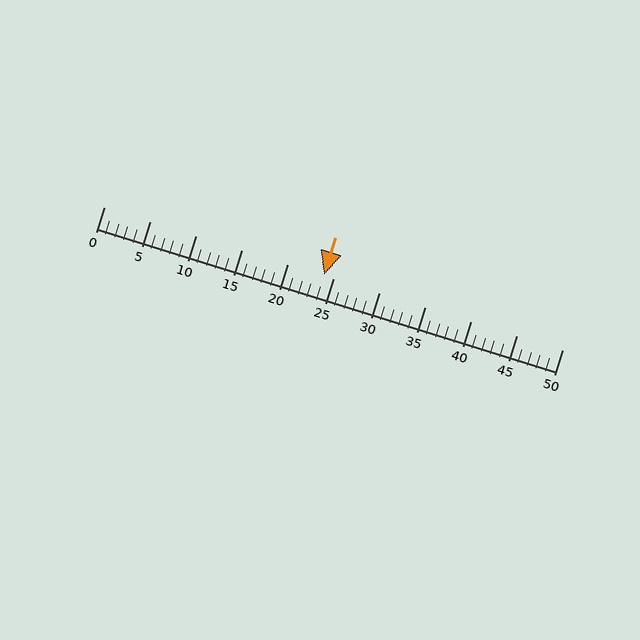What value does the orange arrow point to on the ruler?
The orange arrow points to approximately 24.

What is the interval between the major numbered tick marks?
The major tick marks are spaced 5 units apart.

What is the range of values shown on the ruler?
The ruler shows values from 0 to 50.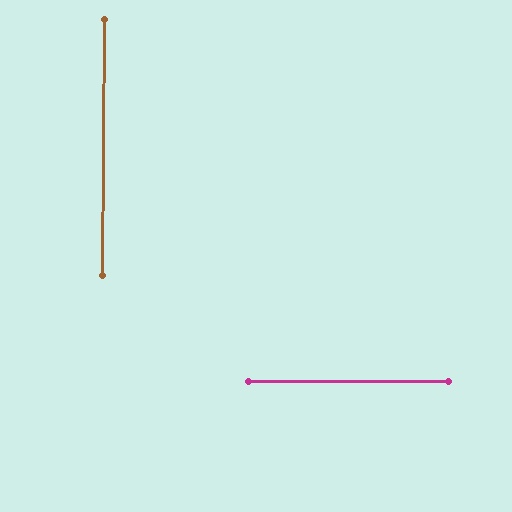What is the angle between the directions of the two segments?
Approximately 90 degrees.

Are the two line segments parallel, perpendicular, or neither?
Perpendicular — they meet at approximately 90°.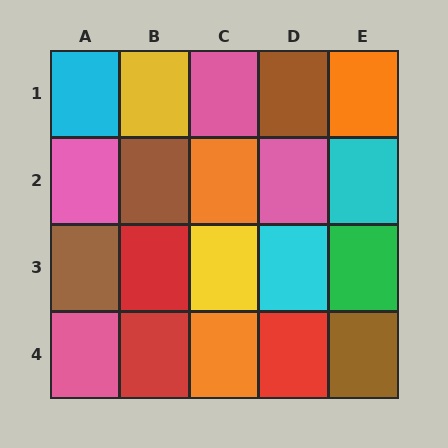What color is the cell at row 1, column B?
Yellow.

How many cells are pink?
4 cells are pink.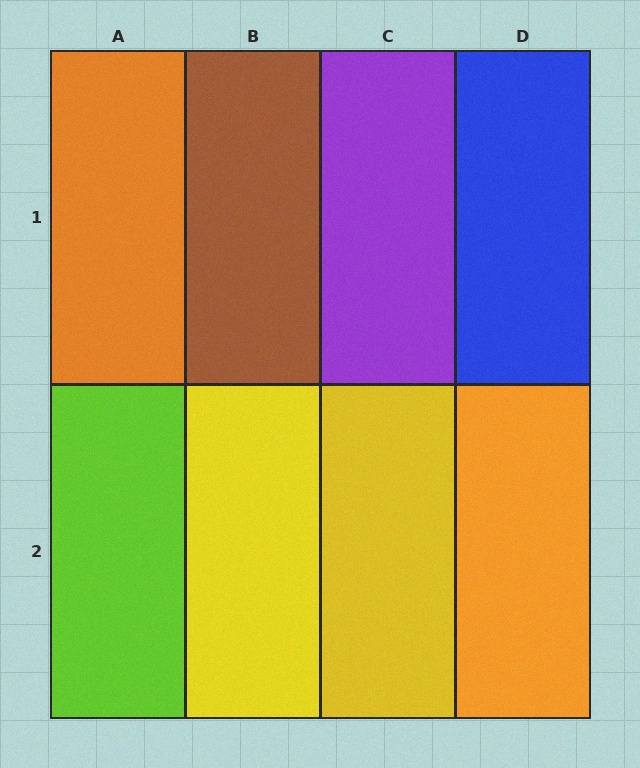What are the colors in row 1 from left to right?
Orange, brown, purple, blue.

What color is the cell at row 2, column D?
Orange.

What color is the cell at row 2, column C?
Yellow.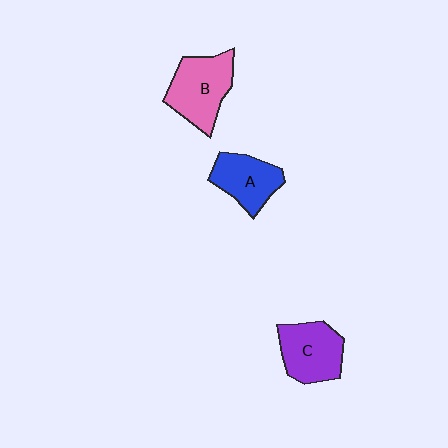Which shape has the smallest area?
Shape A (blue).